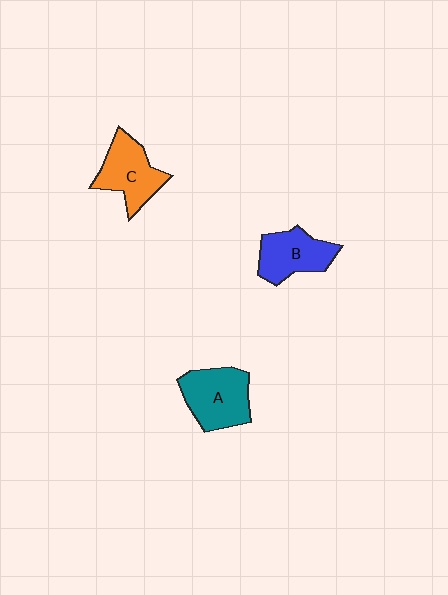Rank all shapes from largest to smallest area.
From largest to smallest: A (teal), C (orange), B (blue).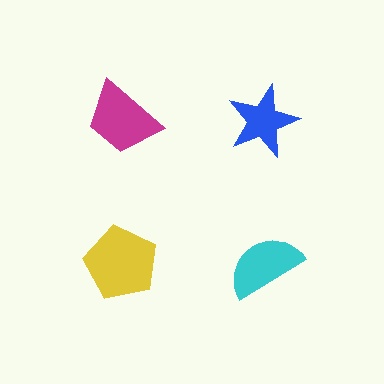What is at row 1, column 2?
A blue star.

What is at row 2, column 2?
A cyan semicircle.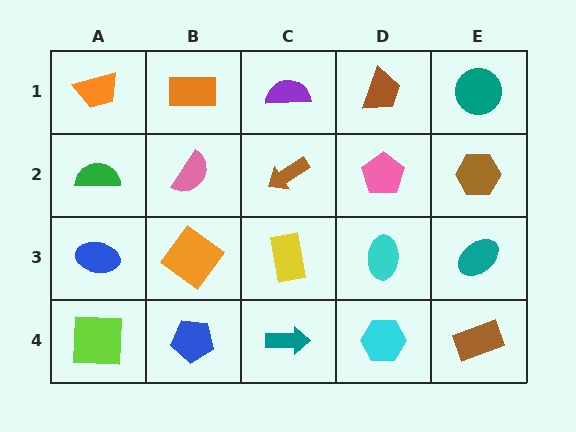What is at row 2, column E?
A brown hexagon.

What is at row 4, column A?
A lime square.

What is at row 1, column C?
A purple semicircle.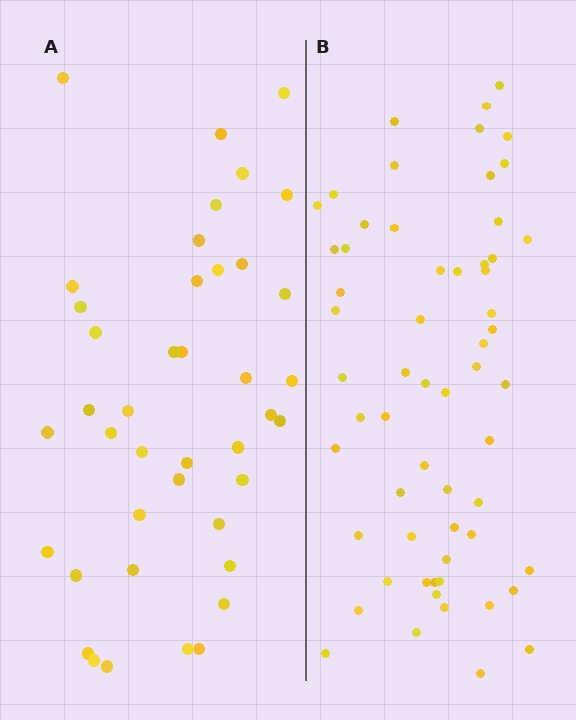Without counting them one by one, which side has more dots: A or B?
Region B (the right region) has more dots.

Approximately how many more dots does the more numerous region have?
Region B has approximately 20 more dots than region A.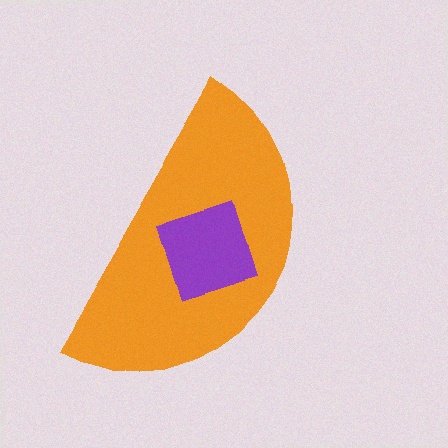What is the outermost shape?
The orange semicircle.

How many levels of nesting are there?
2.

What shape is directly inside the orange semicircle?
The purple square.